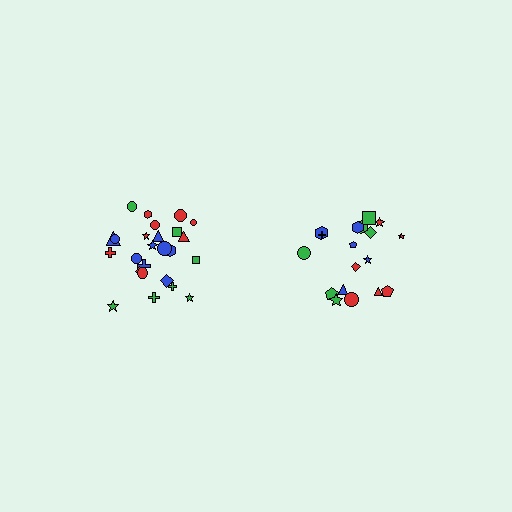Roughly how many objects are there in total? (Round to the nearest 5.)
Roughly 45 objects in total.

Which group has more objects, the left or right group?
The left group.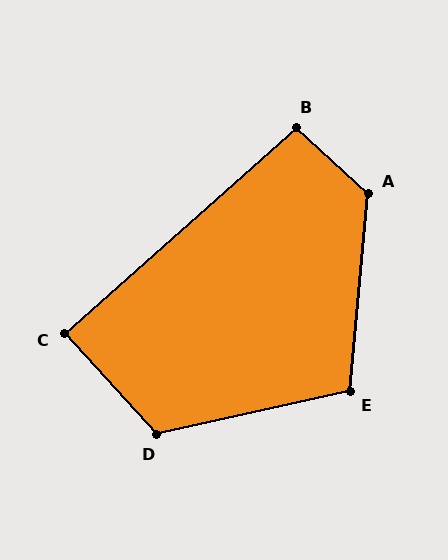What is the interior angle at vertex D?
Approximately 120 degrees (obtuse).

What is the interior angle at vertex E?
Approximately 108 degrees (obtuse).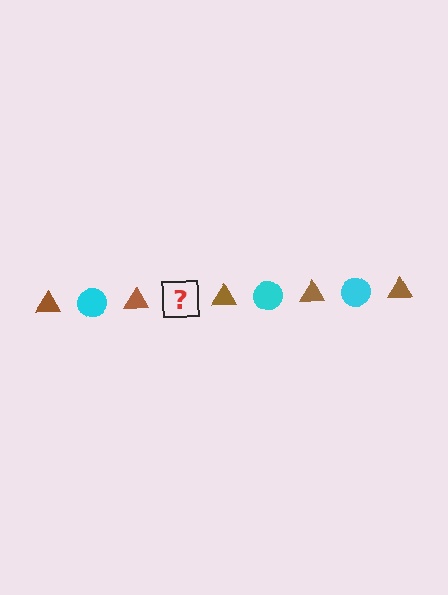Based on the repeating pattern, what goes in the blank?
The blank should be a cyan circle.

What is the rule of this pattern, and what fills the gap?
The rule is that the pattern alternates between brown triangle and cyan circle. The gap should be filled with a cyan circle.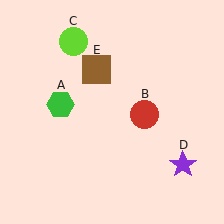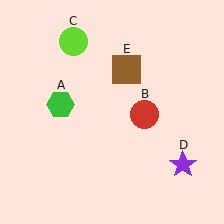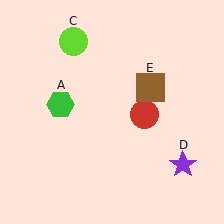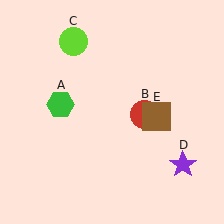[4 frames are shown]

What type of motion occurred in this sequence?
The brown square (object E) rotated clockwise around the center of the scene.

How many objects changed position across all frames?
1 object changed position: brown square (object E).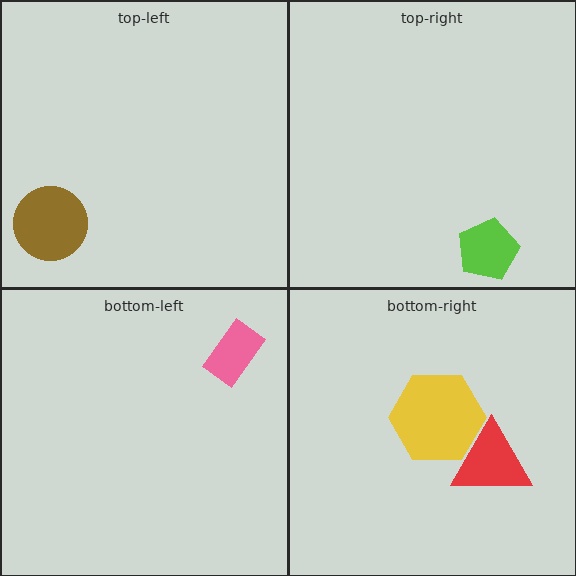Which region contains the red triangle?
The bottom-right region.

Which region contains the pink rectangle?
The bottom-left region.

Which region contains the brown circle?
The top-left region.